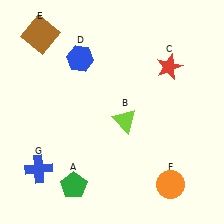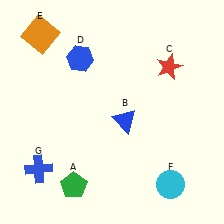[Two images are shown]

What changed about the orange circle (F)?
In Image 1, F is orange. In Image 2, it changed to cyan.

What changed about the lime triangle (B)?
In Image 1, B is lime. In Image 2, it changed to blue.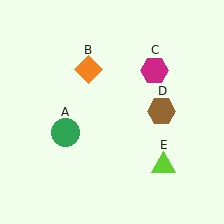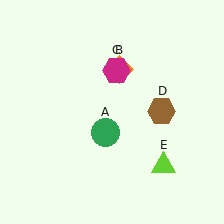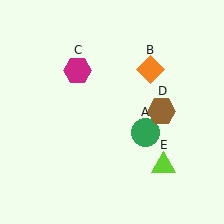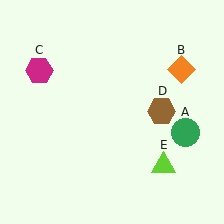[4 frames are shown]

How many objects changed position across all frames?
3 objects changed position: green circle (object A), orange diamond (object B), magenta hexagon (object C).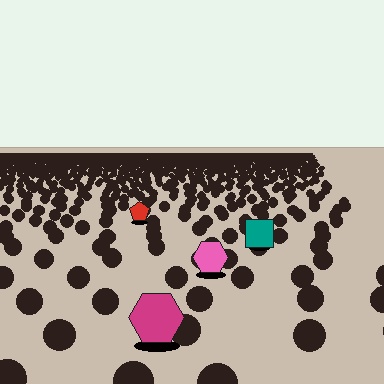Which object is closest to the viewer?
The magenta hexagon is closest. The texture marks near it are larger and more spread out.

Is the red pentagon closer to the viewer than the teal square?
No. The teal square is closer — you can tell from the texture gradient: the ground texture is coarser near it.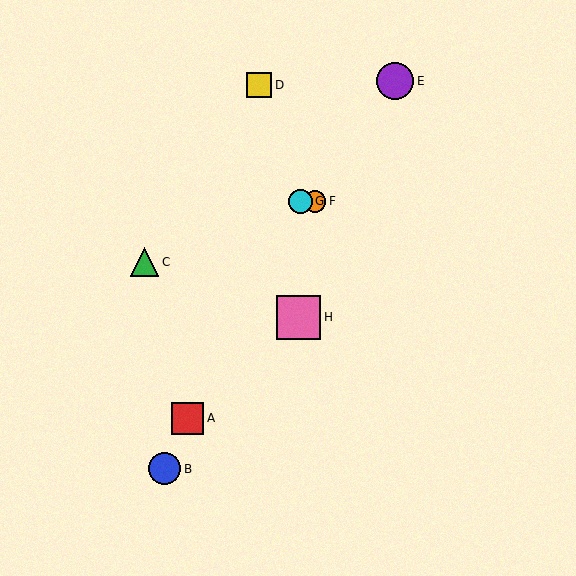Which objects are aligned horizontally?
Objects F, G are aligned horizontally.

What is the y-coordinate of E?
Object E is at y≈81.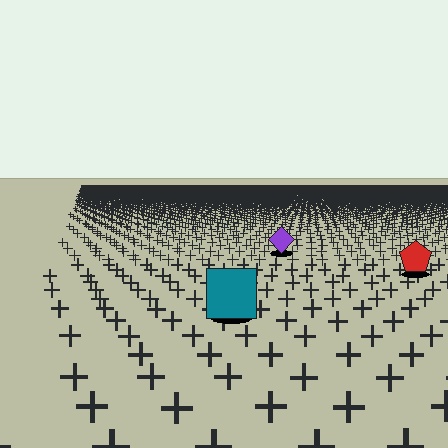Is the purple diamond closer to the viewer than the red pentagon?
No. The red pentagon is closer — you can tell from the texture gradient: the ground texture is coarser near it.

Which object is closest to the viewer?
The teal square is closest. The texture marks near it are larger and more spread out.